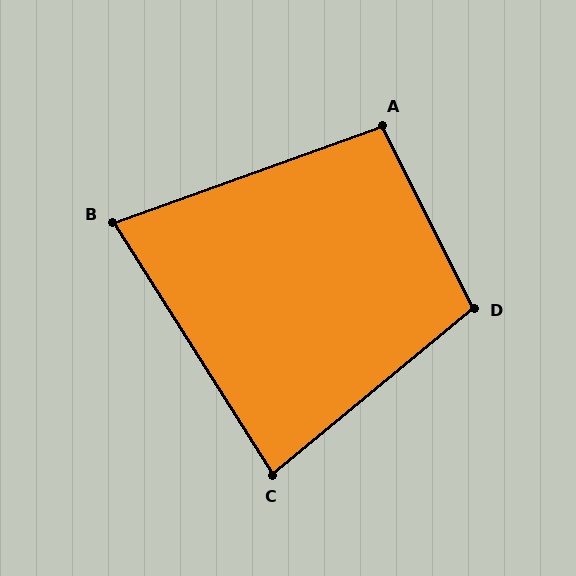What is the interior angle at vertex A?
Approximately 97 degrees (obtuse).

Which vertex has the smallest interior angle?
B, at approximately 77 degrees.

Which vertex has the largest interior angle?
D, at approximately 103 degrees.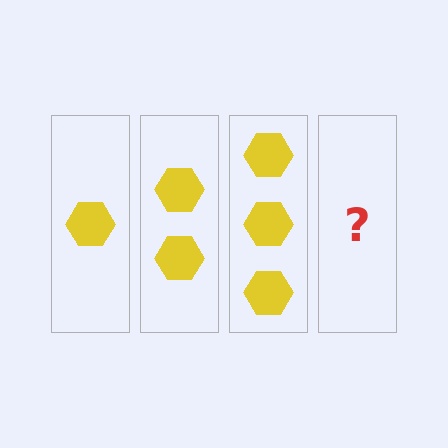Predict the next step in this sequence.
The next step is 4 hexagons.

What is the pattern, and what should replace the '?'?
The pattern is that each step adds one more hexagon. The '?' should be 4 hexagons.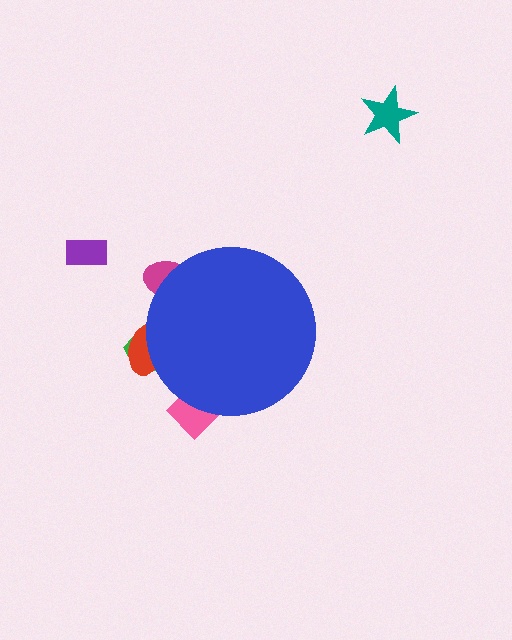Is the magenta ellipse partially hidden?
Yes, the magenta ellipse is partially hidden behind the blue circle.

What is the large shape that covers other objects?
A blue circle.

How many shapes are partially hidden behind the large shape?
4 shapes are partially hidden.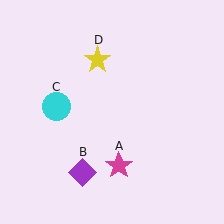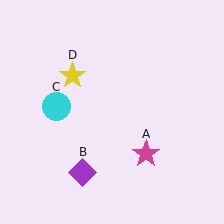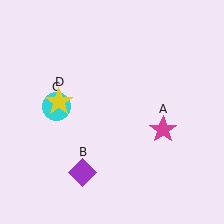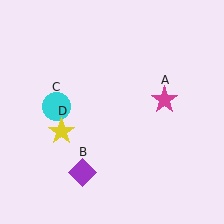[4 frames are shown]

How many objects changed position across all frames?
2 objects changed position: magenta star (object A), yellow star (object D).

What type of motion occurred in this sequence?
The magenta star (object A), yellow star (object D) rotated counterclockwise around the center of the scene.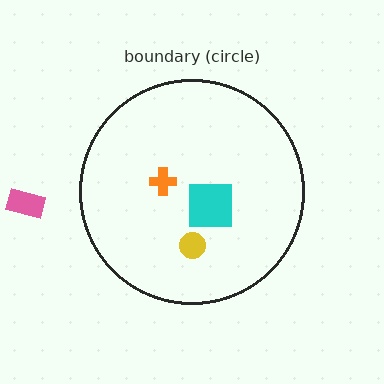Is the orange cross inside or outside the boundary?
Inside.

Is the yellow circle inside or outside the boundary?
Inside.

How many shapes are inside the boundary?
3 inside, 1 outside.